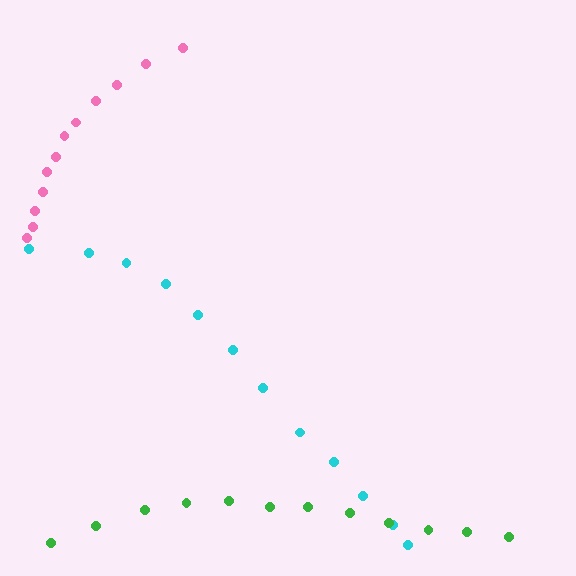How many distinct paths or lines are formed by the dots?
There are 3 distinct paths.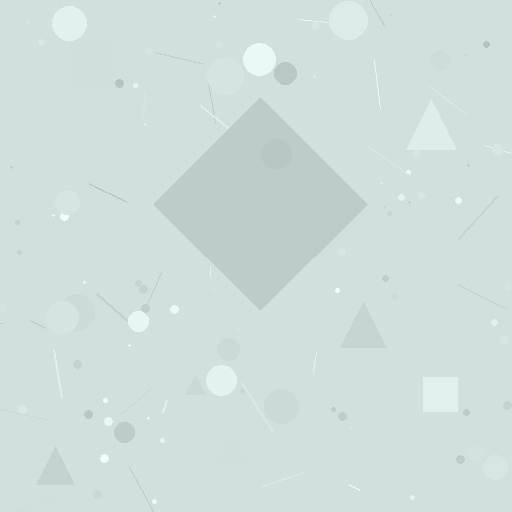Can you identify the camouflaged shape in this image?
The camouflaged shape is a diamond.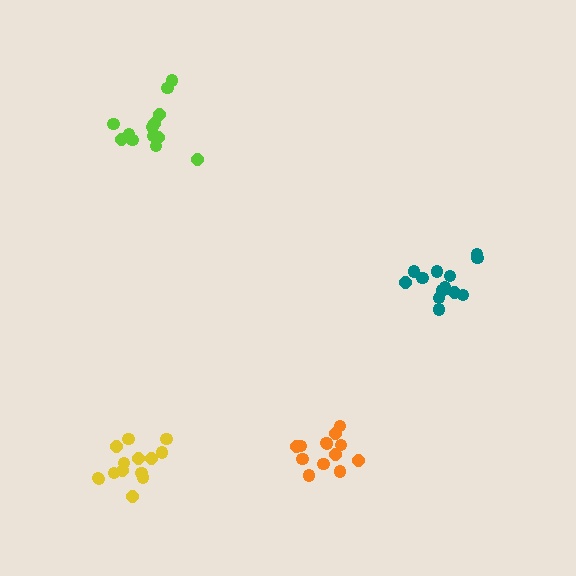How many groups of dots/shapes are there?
There are 4 groups.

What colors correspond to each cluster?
The clusters are colored: lime, teal, orange, yellow.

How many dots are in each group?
Group 1: 13 dots, Group 2: 14 dots, Group 3: 13 dots, Group 4: 14 dots (54 total).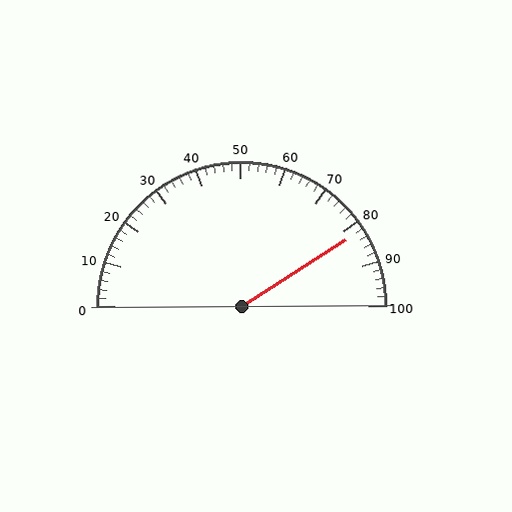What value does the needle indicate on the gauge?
The needle indicates approximately 82.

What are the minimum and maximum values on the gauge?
The gauge ranges from 0 to 100.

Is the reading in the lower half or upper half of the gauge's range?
The reading is in the upper half of the range (0 to 100).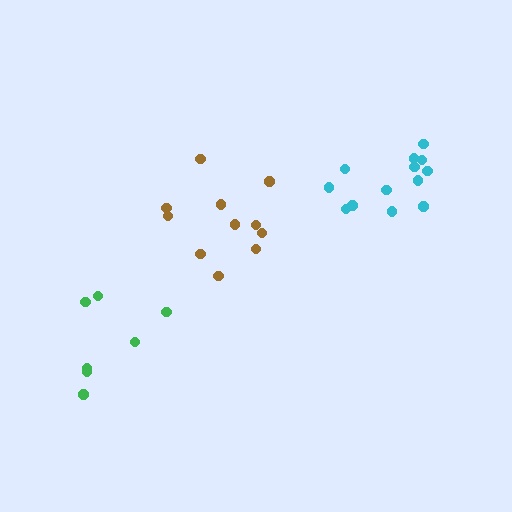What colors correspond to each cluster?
The clusters are colored: cyan, green, brown.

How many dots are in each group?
Group 1: 13 dots, Group 2: 7 dots, Group 3: 11 dots (31 total).